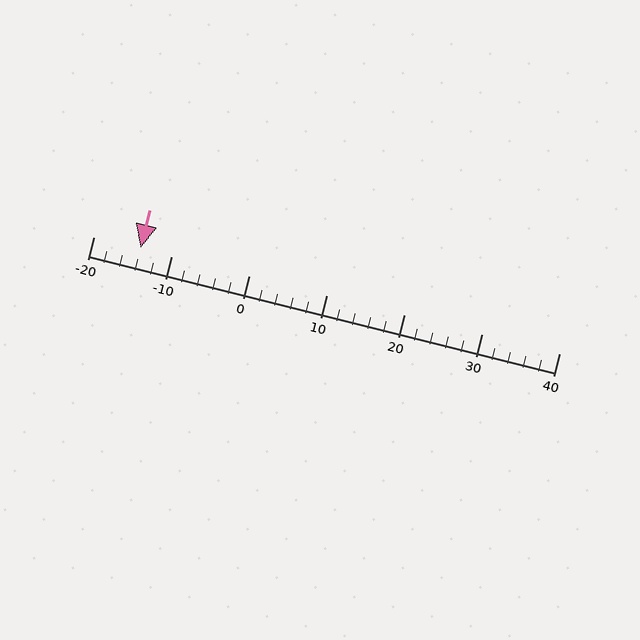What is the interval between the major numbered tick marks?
The major tick marks are spaced 10 units apart.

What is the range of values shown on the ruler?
The ruler shows values from -20 to 40.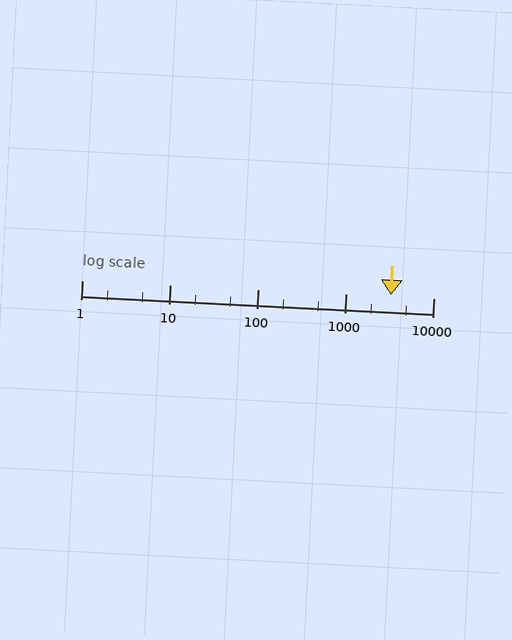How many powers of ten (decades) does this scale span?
The scale spans 4 decades, from 1 to 10000.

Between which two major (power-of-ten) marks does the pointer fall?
The pointer is between 1000 and 10000.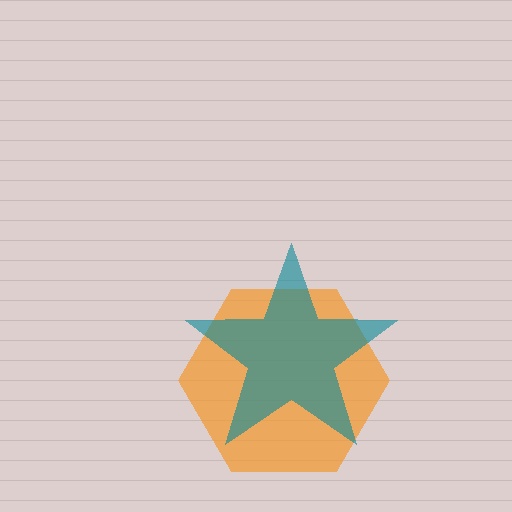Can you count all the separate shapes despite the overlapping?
Yes, there are 2 separate shapes.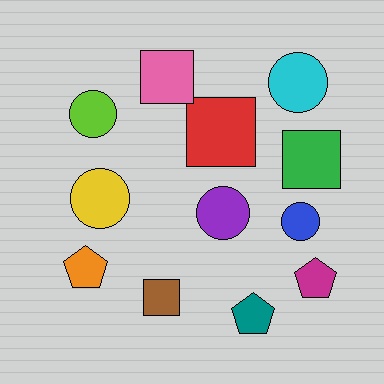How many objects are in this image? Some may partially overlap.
There are 12 objects.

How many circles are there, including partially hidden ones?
There are 5 circles.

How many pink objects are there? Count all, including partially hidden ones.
There is 1 pink object.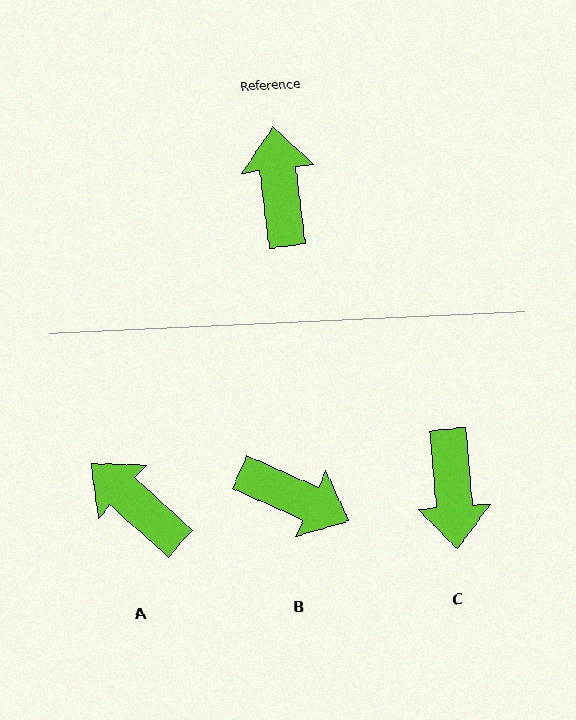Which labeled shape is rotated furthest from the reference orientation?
C, about 178 degrees away.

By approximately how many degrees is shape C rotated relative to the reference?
Approximately 178 degrees counter-clockwise.